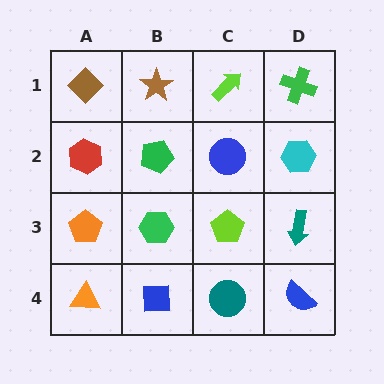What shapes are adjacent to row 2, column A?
A brown diamond (row 1, column A), an orange pentagon (row 3, column A), a green pentagon (row 2, column B).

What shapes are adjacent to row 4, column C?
A lime pentagon (row 3, column C), a blue square (row 4, column B), a blue semicircle (row 4, column D).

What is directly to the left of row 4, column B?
An orange triangle.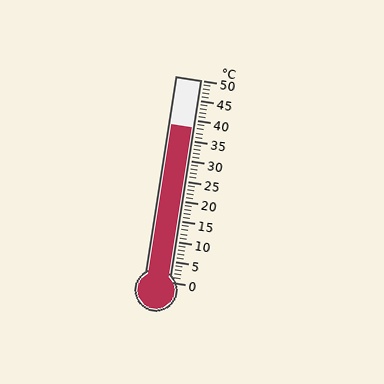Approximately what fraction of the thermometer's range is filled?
The thermometer is filled to approximately 75% of its range.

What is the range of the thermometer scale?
The thermometer scale ranges from 0°C to 50°C.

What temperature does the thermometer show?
The thermometer shows approximately 38°C.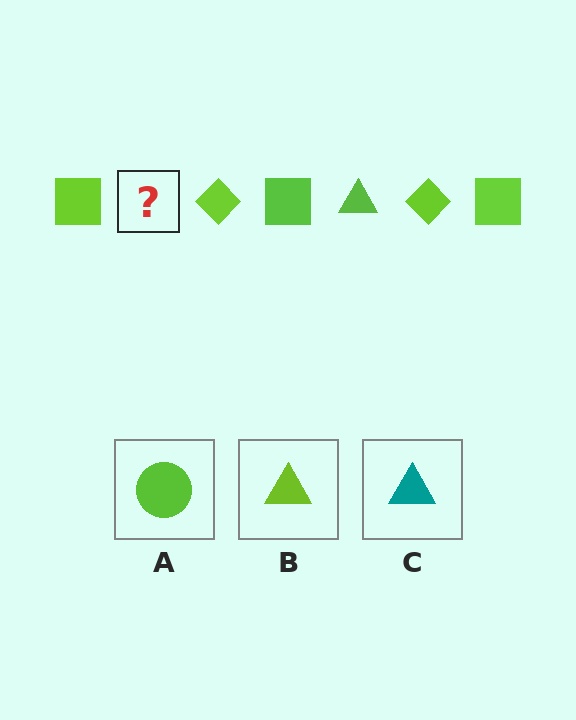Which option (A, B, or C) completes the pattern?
B.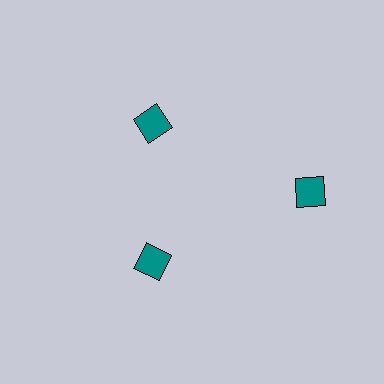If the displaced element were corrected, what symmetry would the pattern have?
It would have 3-fold rotational symmetry — the pattern would map onto itself every 120 degrees.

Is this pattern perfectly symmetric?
No. The 3 teal diamonds are arranged in a ring, but one element near the 3 o'clock position is pushed outward from the center, breaking the 3-fold rotational symmetry.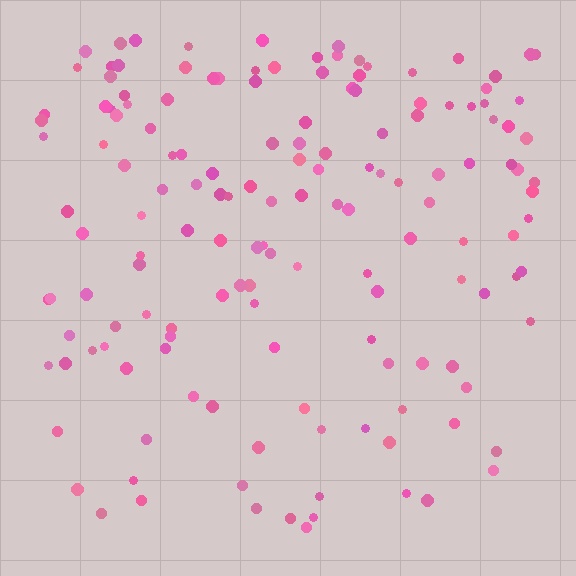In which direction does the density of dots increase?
From bottom to top, with the top side densest.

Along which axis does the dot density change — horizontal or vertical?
Vertical.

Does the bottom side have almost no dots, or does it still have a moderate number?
Still a moderate number, just noticeably fewer than the top.